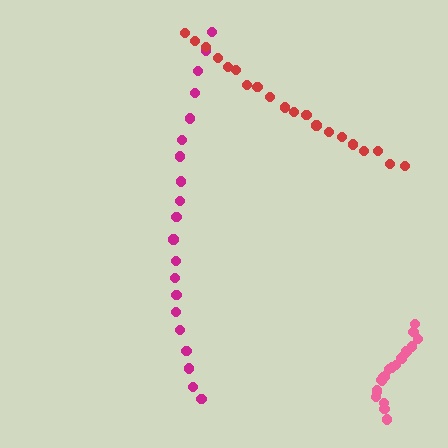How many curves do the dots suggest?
There are 3 distinct paths.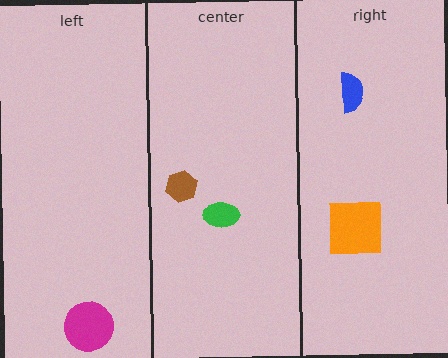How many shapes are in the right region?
2.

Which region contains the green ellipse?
The center region.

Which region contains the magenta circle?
The left region.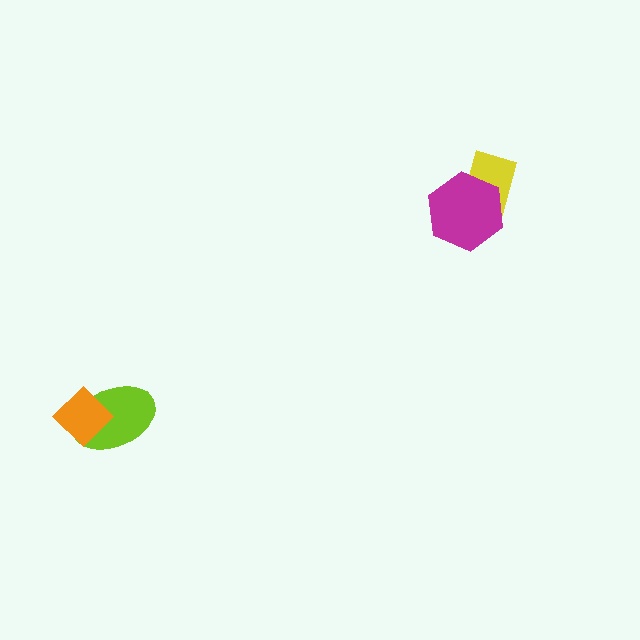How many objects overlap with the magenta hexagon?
1 object overlaps with the magenta hexagon.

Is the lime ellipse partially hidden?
Yes, it is partially covered by another shape.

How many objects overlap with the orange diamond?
1 object overlaps with the orange diamond.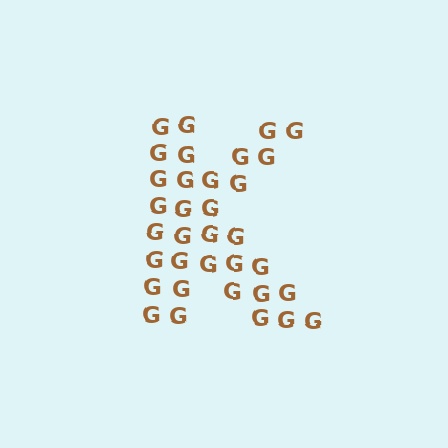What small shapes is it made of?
It is made of small letter G's.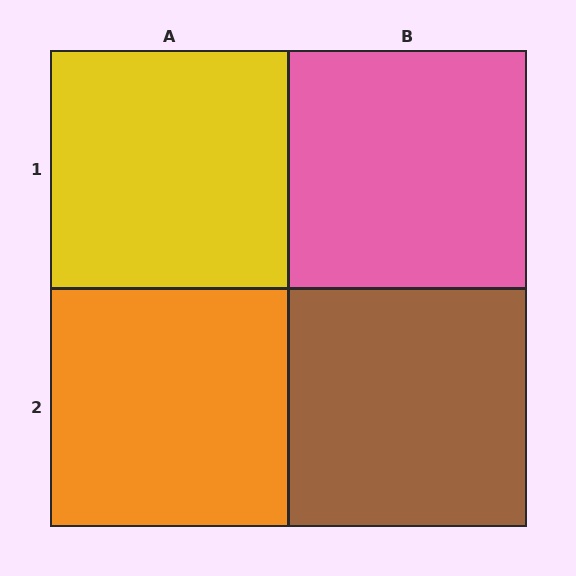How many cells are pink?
1 cell is pink.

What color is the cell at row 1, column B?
Pink.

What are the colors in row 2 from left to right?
Orange, brown.